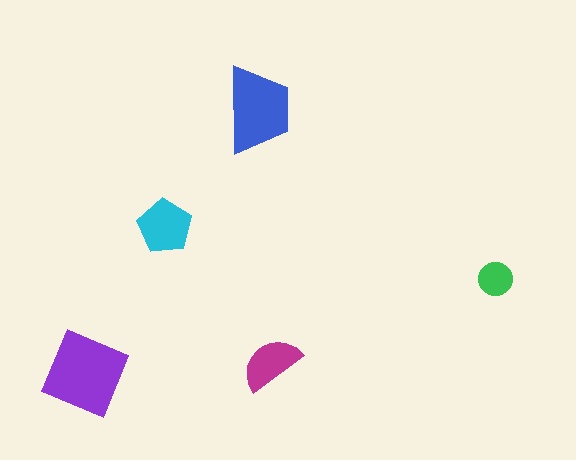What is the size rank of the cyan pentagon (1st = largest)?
3rd.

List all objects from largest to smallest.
The purple square, the blue trapezoid, the cyan pentagon, the magenta semicircle, the green circle.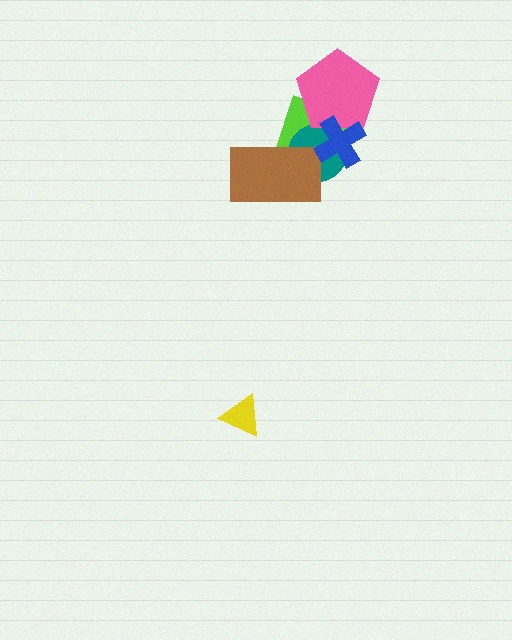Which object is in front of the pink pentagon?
The blue cross is in front of the pink pentagon.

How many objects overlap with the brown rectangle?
2 objects overlap with the brown rectangle.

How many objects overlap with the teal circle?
4 objects overlap with the teal circle.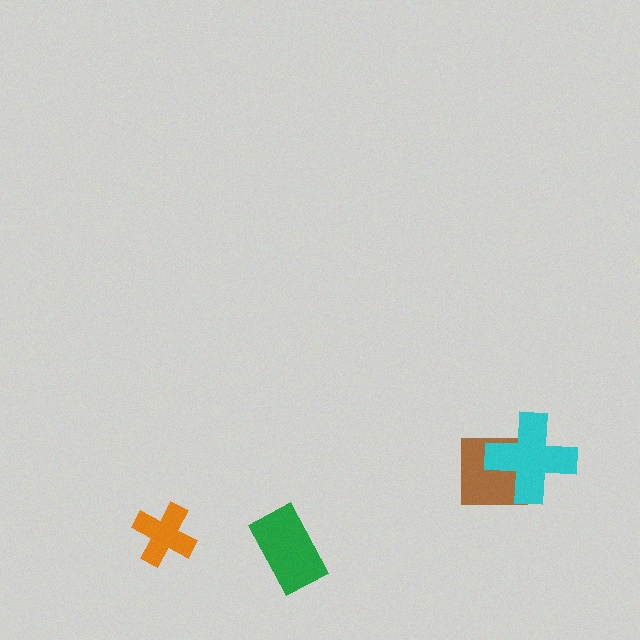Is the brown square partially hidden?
Yes, it is partially covered by another shape.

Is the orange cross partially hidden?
No, no other shape covers it.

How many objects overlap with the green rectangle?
0 objects overlap with the green rectangle.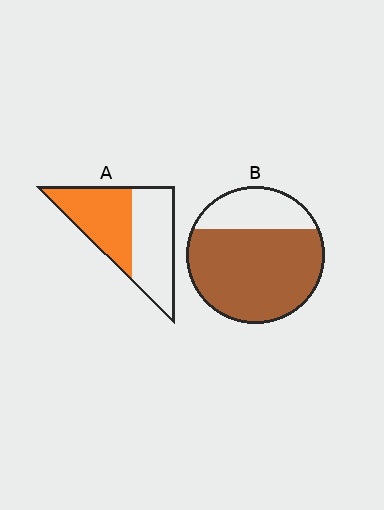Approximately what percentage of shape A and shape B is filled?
A is approximately 50% and B is approximately 75%.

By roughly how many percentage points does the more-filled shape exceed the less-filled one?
By roughly 25 percentage points (B over A).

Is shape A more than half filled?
Roughly half.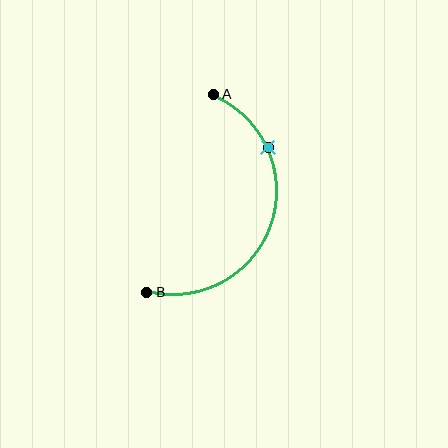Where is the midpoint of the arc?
The arc midpoint is the point on the curve farthest from the straight line joining A and B. It sits to the right of that line.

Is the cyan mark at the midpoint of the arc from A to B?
No. The cyan mark lies on the arc but is closer to endpoint A. The arc midpoint would be at the point on the curve equidistant along the arc from both A and B.